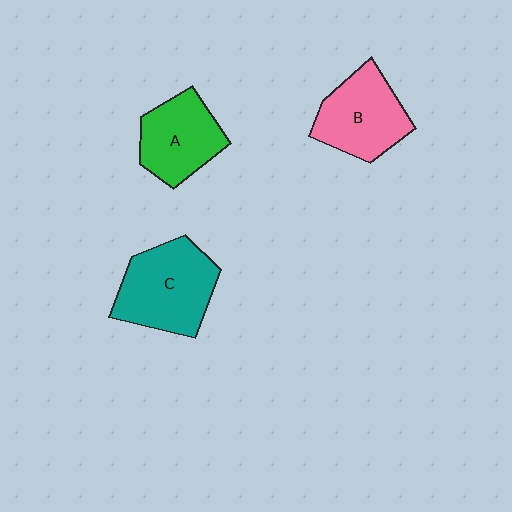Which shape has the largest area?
Shape C (teal).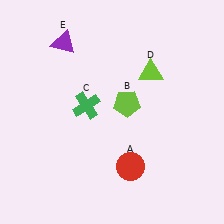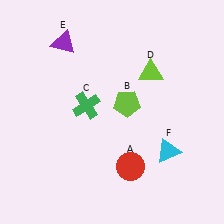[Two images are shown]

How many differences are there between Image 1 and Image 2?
There is 1 difference between the two images.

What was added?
A cyan triangle (F) was added in Image 2.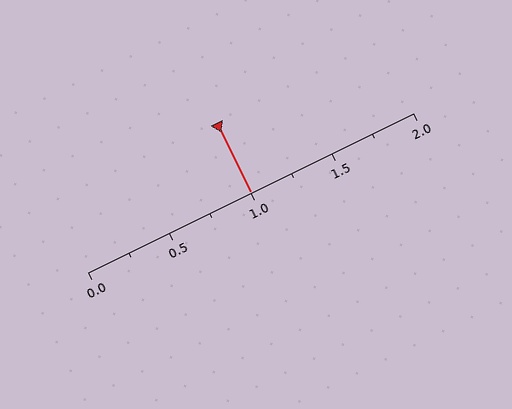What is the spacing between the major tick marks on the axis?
The major ticks are spaced 0.5 apart.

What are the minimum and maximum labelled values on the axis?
The axis runs from 0.0 to 2.0.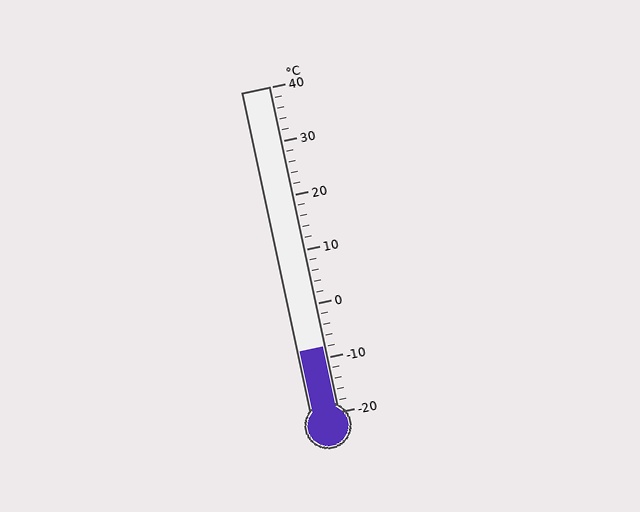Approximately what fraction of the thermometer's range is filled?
The thermometer is filled to approximately 20% of its range.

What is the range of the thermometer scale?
The thermometer scale ranges from -20°C to 40°C.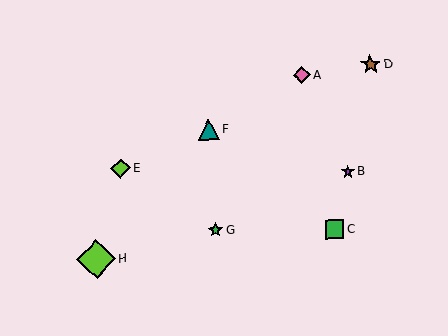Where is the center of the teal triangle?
The center of the teal triangle is at (208, 130).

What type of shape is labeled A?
Shape A is a pink diamond.